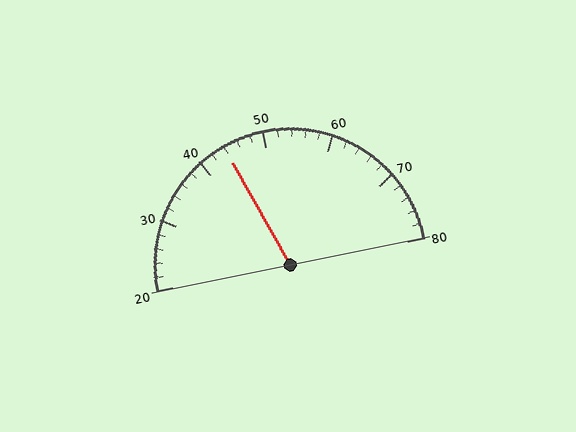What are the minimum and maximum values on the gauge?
The gauge ranges from 20 to 80.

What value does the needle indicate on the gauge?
The needle indicates approximately 44.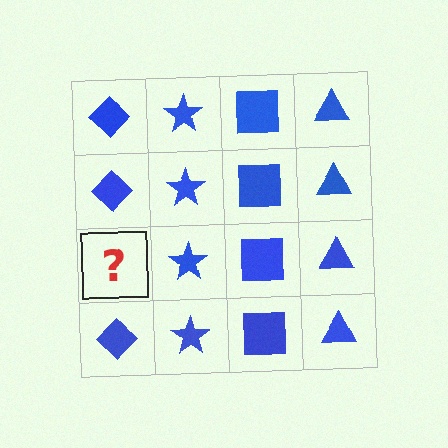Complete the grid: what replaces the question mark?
The question mark should be replaced with a blue diamond.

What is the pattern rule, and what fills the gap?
The rule is that each column has a consistent shape. The gap should be filled with a blue diamond.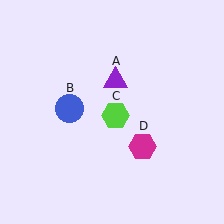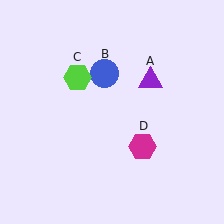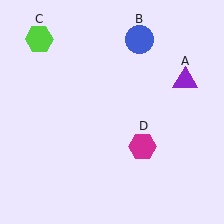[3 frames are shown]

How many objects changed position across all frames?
3 objects changed position: purple triangle (object A), blue circle (object B), lime hexagon (object C).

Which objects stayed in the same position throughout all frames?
Magenta hexagon (object D) remained stationary.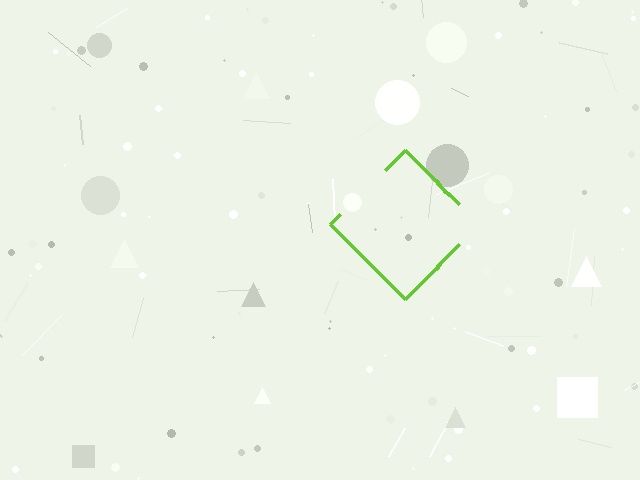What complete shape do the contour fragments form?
The contour fragments form a diamond.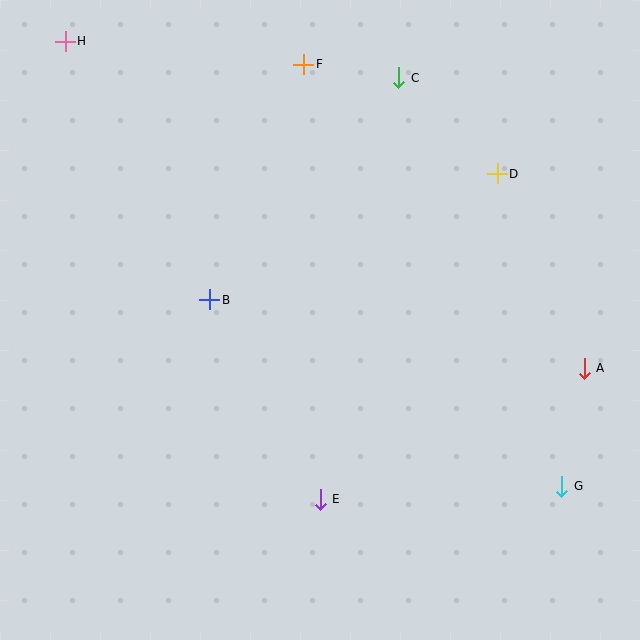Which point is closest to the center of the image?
Point B at (210, 300) is closest to the center.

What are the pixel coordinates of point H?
Point H is at (65, 42).